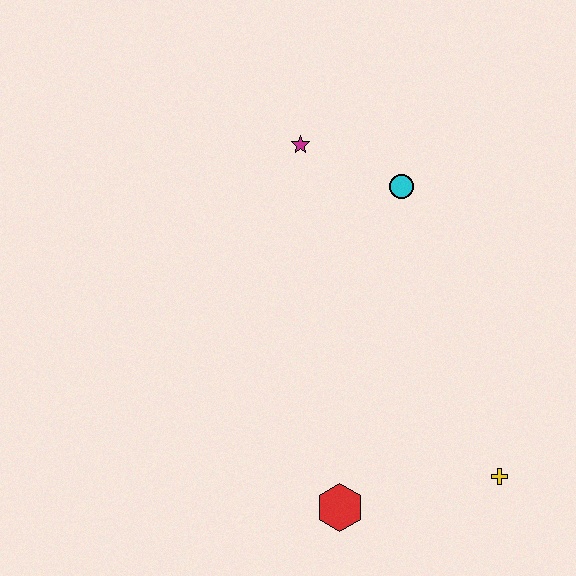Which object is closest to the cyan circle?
The magenta star is closest to the cyan circle.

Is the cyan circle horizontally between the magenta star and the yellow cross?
Yes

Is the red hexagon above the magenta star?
No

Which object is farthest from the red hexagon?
The magenta star is farthest from the red hexagon.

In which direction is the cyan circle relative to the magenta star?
The cyan circle is to the right of the magenta star.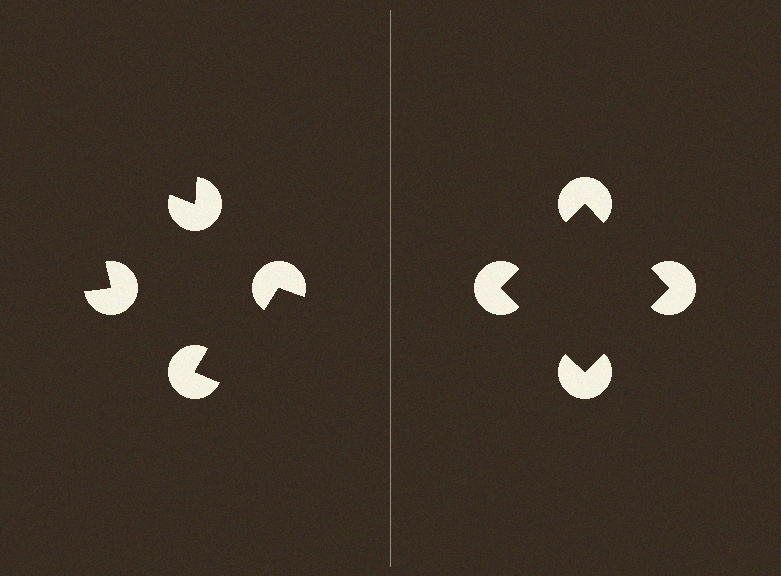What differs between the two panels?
The pac-man discs are positioned identically on both sides; only the wedge orientations differ. On the right they align to a square; on the left they are misaligned.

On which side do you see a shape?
An illusory square appears on the right side. On the left side the wedge cuts are rotated, so no coherent shape forms.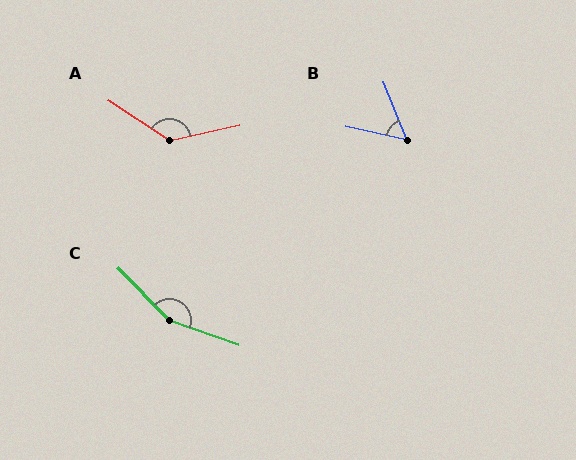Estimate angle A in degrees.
Approximately 135 degrees.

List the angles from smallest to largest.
B (56°), A (135°), C (154°).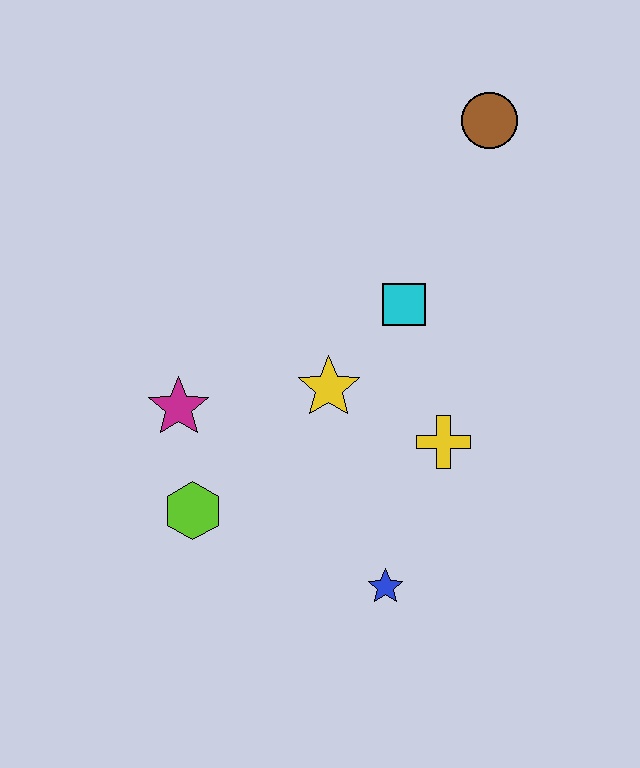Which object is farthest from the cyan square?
The lime hexagon is farthest from the cyan square.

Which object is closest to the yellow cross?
The yellow star is closest to the yellow cross.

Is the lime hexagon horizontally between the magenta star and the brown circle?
Yes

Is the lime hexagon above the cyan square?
No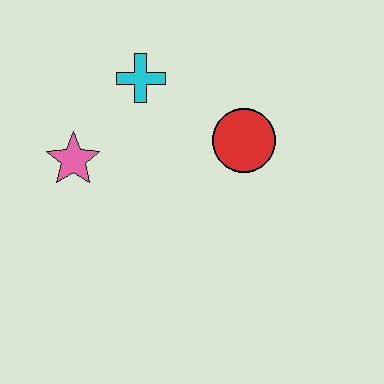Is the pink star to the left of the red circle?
Yes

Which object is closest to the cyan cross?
The pink star is closest to the cyan cross.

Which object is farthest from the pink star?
The red circle is farthest from the pink star.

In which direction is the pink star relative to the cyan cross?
The pink star is below the cyan cross.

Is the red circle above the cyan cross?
No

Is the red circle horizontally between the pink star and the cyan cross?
No